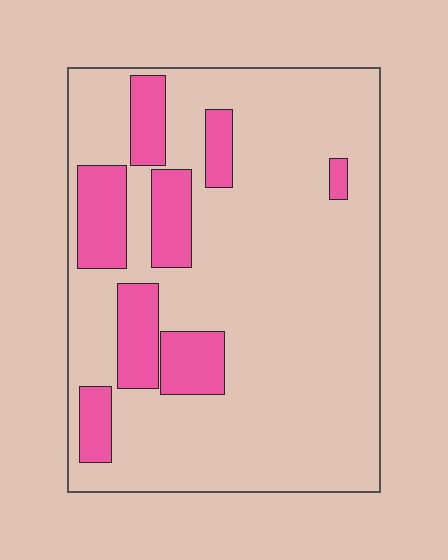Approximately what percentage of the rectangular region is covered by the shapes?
Approximately 20%.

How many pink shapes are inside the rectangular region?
8.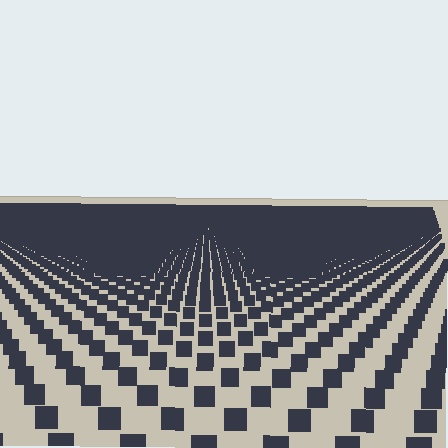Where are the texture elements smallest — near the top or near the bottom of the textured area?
Near the top.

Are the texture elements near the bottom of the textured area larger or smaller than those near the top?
Larger. Near the bottom, elements are closer to the viewer and appear at a bigger on-screen size.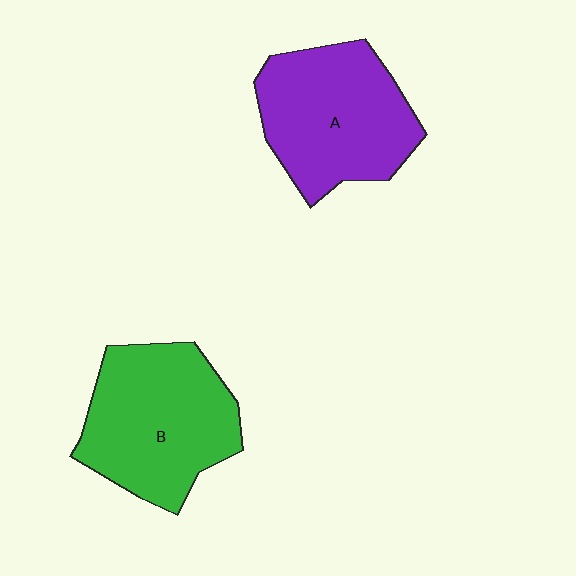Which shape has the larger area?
Shape B (green).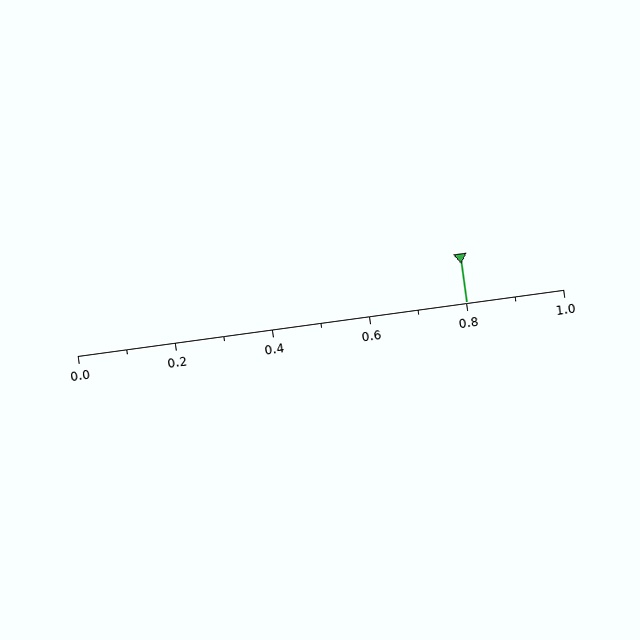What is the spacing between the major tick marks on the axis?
The major ticks are spaced 0.2 apart.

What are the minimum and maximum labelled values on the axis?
The axis runs from 0.0 to 1.0.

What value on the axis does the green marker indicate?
The marker indicates approximately 0.8.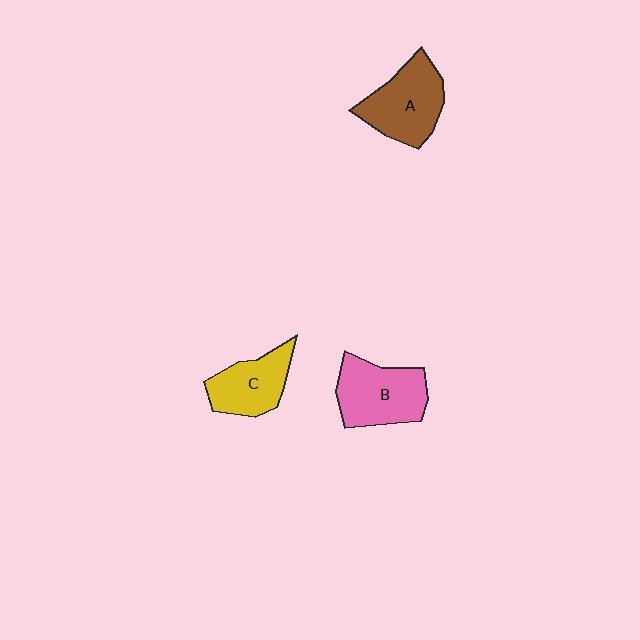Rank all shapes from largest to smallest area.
From largest to smallest: B (pink), A (brown), C (yellow).